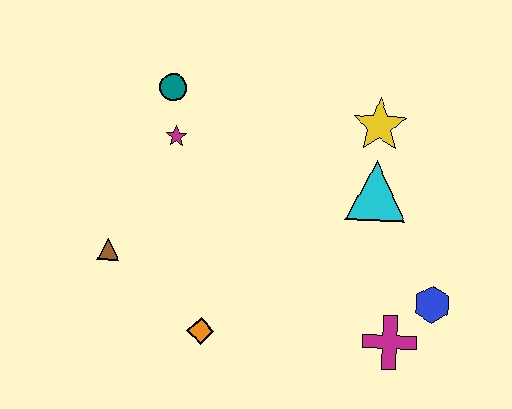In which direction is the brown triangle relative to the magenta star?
The brown triangle is below the magenta star.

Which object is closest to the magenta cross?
The blue hexagon is closest to the magenta cross.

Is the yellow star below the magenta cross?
No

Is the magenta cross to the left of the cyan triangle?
No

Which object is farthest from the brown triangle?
The blue hexagon is farthest from the brown triangle.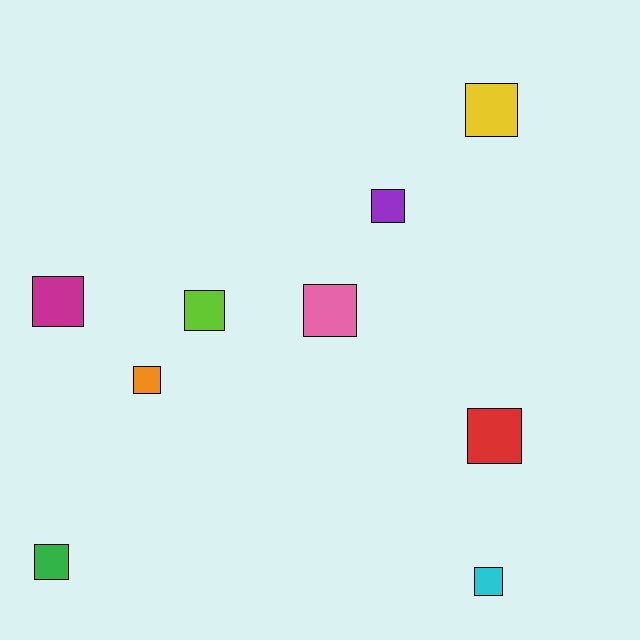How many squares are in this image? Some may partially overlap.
There are 9 squares.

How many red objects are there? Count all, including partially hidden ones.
There is 1 red object.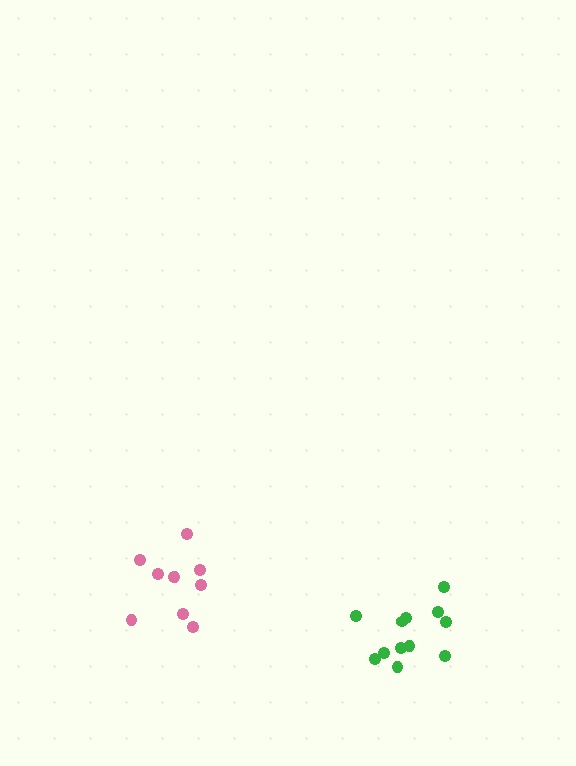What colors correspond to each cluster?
The clusters are colored: pink, green.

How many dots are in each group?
Group 1: 10 dots, Group 2: 12 dots (22 total).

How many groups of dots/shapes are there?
There are 2 groups.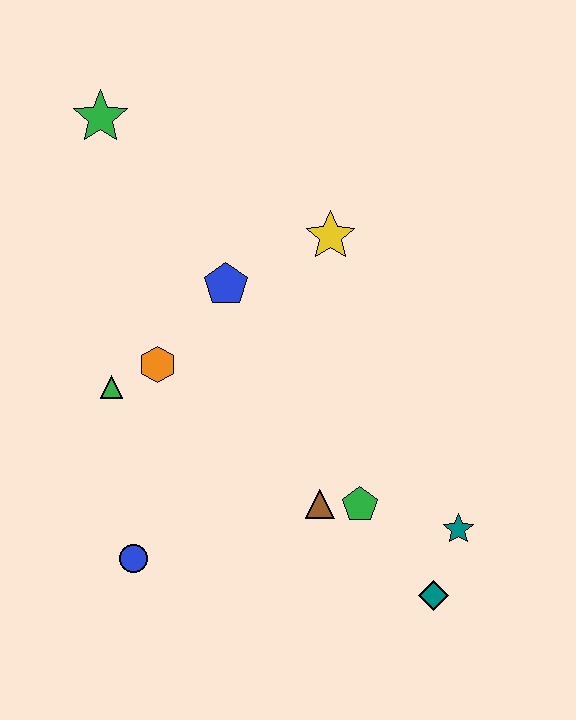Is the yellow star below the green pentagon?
No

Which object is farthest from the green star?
The teal diamond is farthest from the green star.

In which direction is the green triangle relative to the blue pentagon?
The green triangle is to the left of the blue pentagon.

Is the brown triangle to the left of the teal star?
Yes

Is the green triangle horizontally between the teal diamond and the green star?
Yes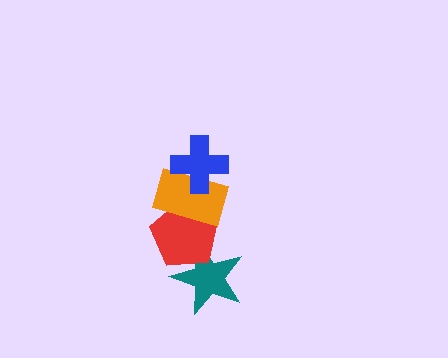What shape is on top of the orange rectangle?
The blue cross is on top of the orange rectangle.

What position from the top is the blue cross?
The blue cross is 1st from the top.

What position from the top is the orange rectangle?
The orange rectangle is 2nd from the top.